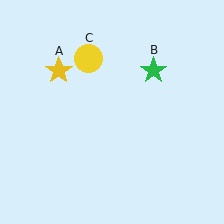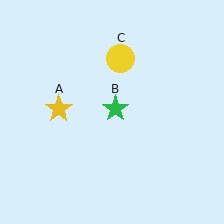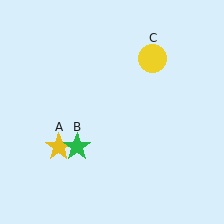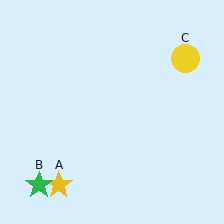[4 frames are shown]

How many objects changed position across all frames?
3 objects changed position: yellow star (object A), green star (object B), yellow circle (object C).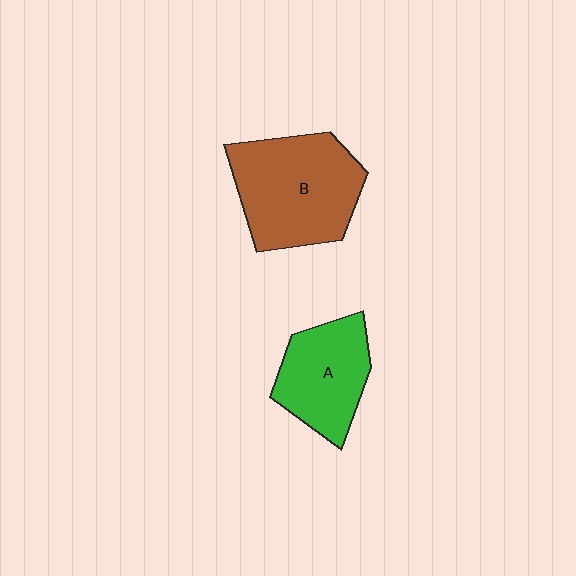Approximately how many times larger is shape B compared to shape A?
Approximately 1.4 times.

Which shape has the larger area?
Shape B (brown).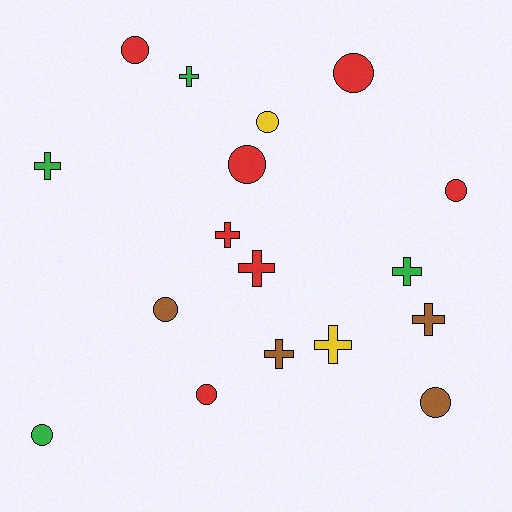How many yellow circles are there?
There is 1 yellow circle.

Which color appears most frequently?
Red, with 7 objects.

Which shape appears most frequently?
Circle, with 9 objects.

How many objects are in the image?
There are 17 objects.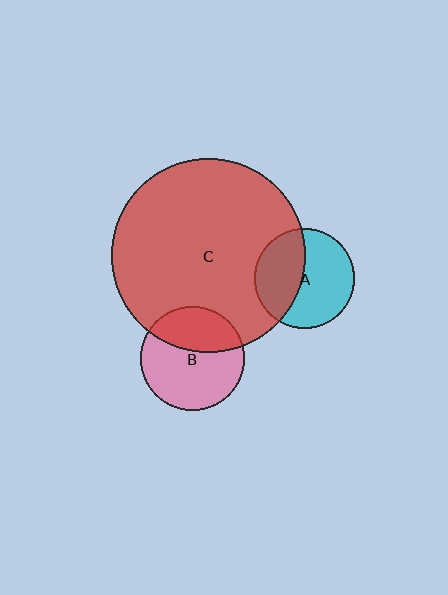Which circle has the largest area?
Circle C (red).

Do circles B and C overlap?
Yes.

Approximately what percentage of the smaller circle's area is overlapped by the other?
Approximately 35%.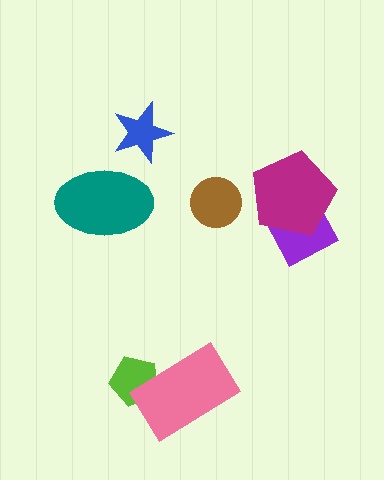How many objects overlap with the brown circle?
0 objects overlap with the brown circle.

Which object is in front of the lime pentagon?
The pink rectangle is in front of the lime pentagon.